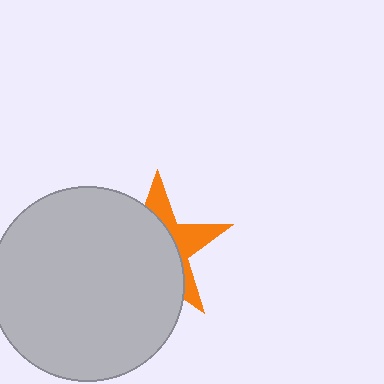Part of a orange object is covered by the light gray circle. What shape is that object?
It is a star.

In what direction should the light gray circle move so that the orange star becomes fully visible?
The light gray circle should move left. That is the shortest direction to clear the overlap and leave the orange star fully visible.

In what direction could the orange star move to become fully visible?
The orange star could move right. That would shift it out from behind the light gray circle entirely.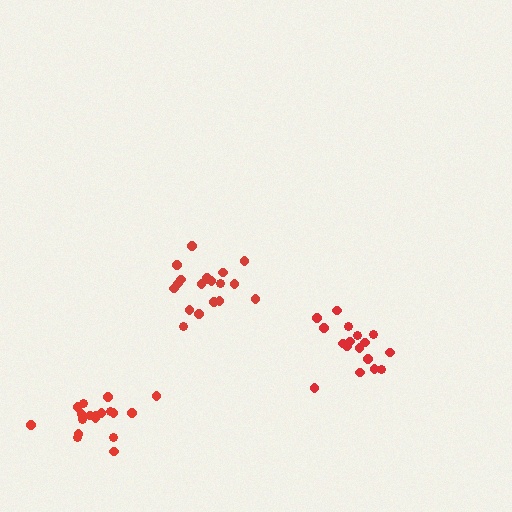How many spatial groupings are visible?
There are 3 spatial groupings.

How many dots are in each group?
Group 1: 19 dots, Group 2: 19 dots, Group 3: 17 dots (55 total).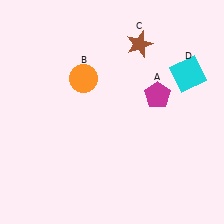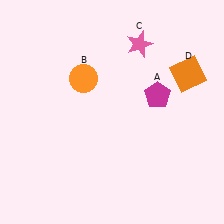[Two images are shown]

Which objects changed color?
C changed from brown to pink. D changed from cyan to orange.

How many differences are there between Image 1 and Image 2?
There are 2 differences between the two images.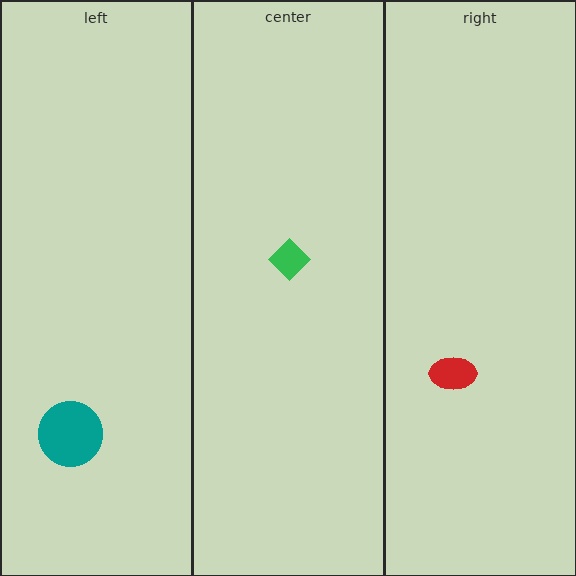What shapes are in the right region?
The red ellipse.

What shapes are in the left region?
The teal circle.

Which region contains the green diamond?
The center region.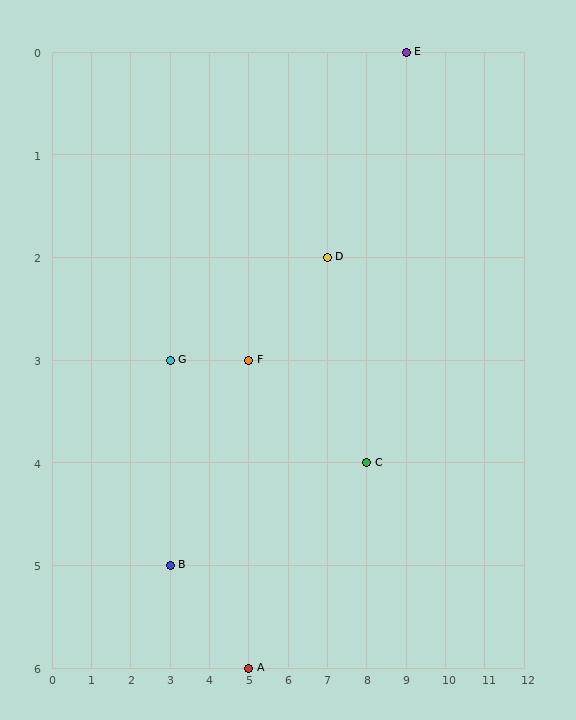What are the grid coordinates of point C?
Point C is at grid coordinates (8, 4).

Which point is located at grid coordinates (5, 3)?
Point F is at (5, 3).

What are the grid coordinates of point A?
Point A is at grid coordinates (5, 6).